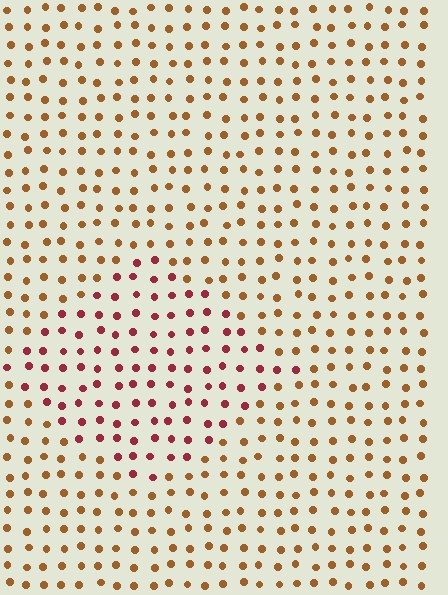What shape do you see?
I see a diamond.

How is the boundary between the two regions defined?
The boundary is defined purely by a slight shift in hue (about 41 degrees). Spacing, size, and orientation are identical on both sides.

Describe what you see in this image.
The image is filled with small brown elements in a uniform arrangement. A diamond-shaped region is visible where the elements are tinted to a slightly different hue, forming a subtle color boundary.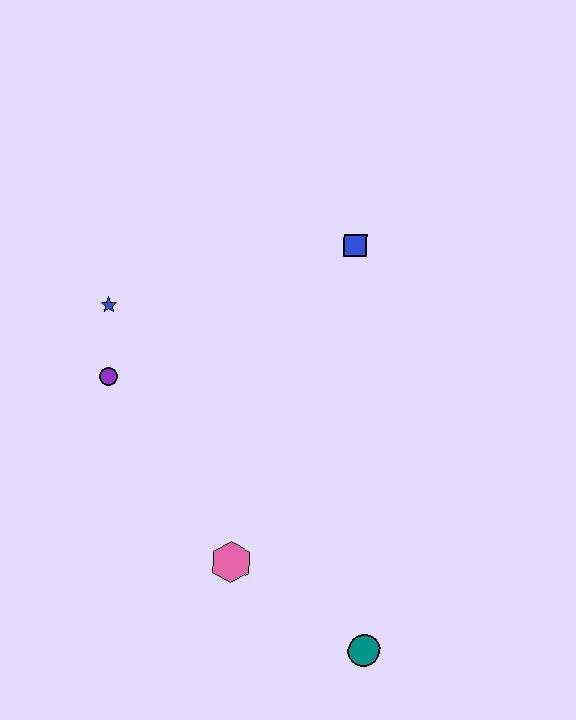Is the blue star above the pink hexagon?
Yes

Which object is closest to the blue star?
The purple circle is closest to the blue star.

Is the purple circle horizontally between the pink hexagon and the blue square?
No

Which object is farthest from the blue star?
The teal circle is farthest from the blue star.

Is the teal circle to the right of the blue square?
Yes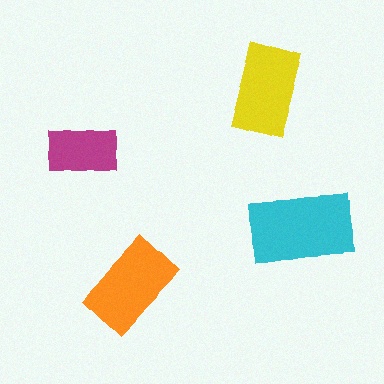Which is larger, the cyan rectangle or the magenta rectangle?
The cyan one.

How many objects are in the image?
There are 4 objects in the image.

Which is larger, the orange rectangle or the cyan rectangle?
The cyan one.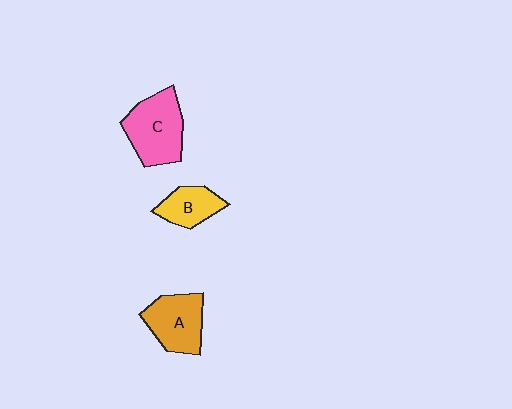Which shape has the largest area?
Shape C (pink).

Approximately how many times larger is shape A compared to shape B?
Approximately 1.5 times.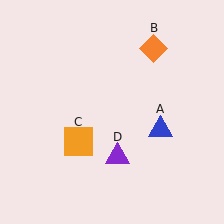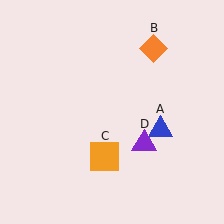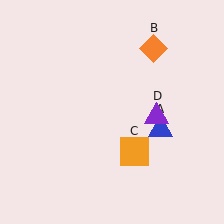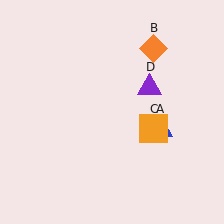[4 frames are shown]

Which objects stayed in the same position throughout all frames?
Blue triangle (object A) and orange diamond (object B) remained stationary.